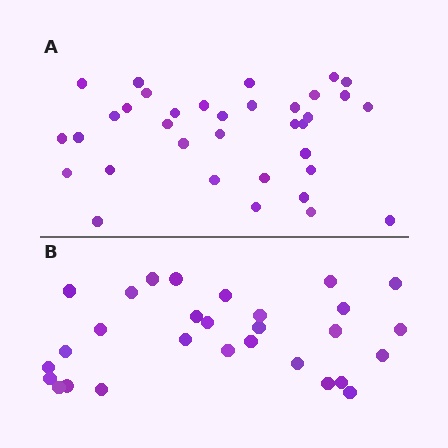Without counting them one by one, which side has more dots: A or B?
Region A (the top region) has more dots.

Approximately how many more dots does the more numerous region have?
Region A has about 6 more dots than region B.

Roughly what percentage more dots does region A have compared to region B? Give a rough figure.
About 20% more.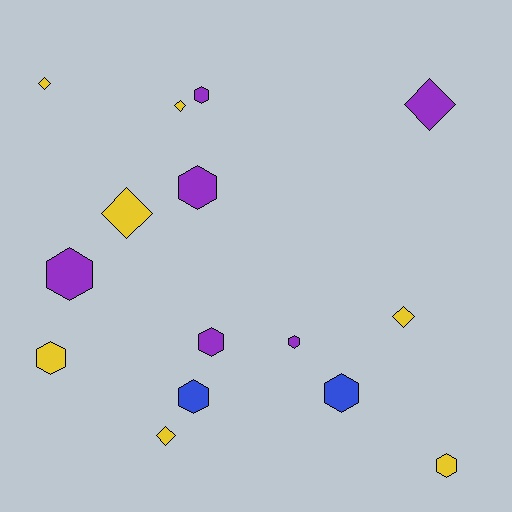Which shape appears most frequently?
Hexagon, with 9 objects.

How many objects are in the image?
There are 15 objects.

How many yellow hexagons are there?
There are 2 yellow hexagons.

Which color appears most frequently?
Yellow, with 7 objects.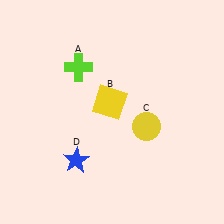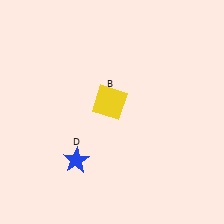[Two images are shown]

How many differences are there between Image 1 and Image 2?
There are 2 differences between the two images.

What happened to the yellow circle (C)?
The yellow circle (C) was removed in Image 2. It was in the bottom-right area of Image 1.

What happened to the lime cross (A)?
The lime cross (A) was removed in Image 2. It was in the top-left area of Image 1.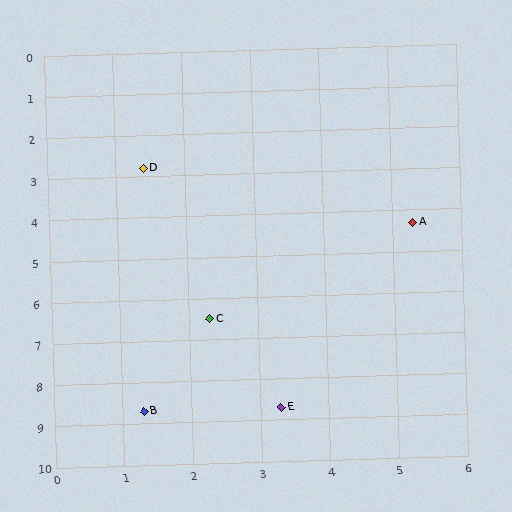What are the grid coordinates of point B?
Point B is at approximately (1.3, 8.7).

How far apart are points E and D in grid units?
Points E and D are about 6.2 grid units apart.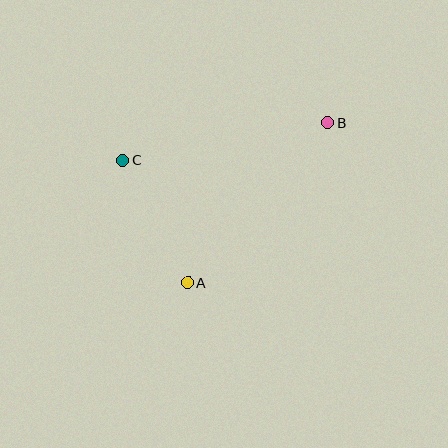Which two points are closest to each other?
Points A and C are closest to each other.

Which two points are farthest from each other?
Points A and B are farthest from each other.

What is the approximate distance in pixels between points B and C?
The distance between B and C is approximately 209 pixels.